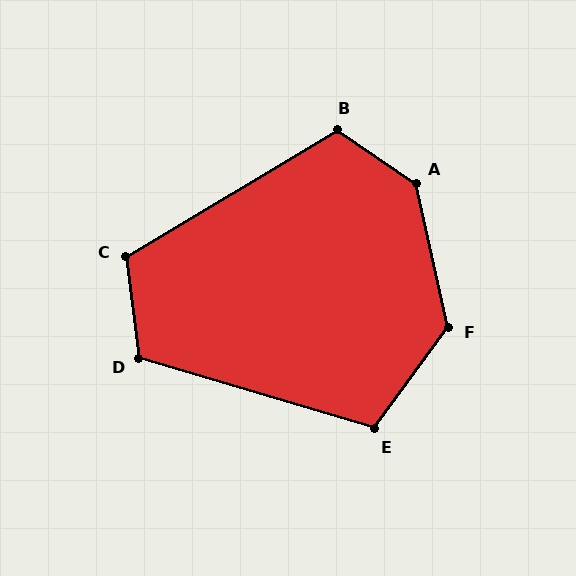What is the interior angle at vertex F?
Approximately 131 degrees (obtuse).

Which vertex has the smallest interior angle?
E, at approximately 110 degrees.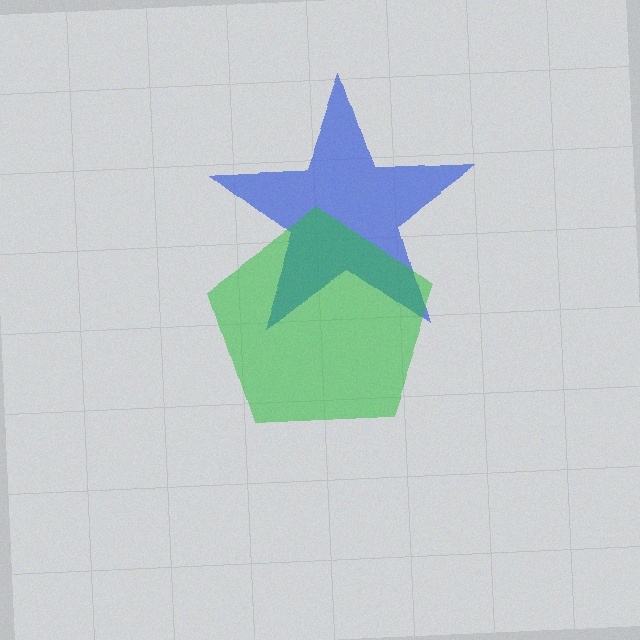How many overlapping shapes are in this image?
There are 2 overlapping shapes in the image.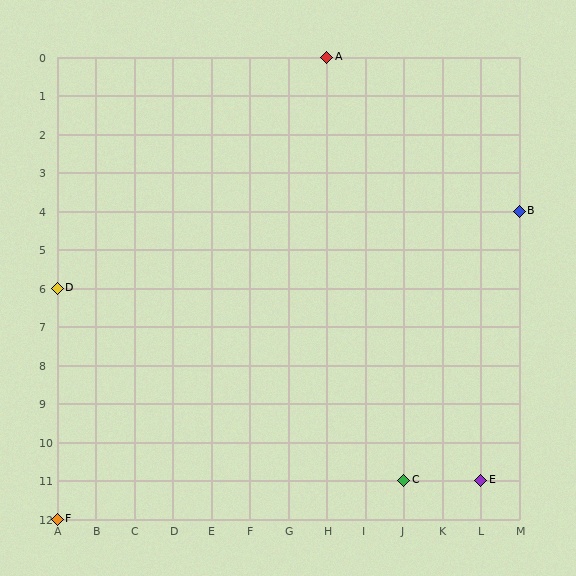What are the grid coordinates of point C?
Point C is at grid coordinates (J, 11).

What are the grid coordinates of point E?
Point E is at grid coordinates (L, 11).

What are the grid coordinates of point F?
Point F is at grid coordinates (A, 12).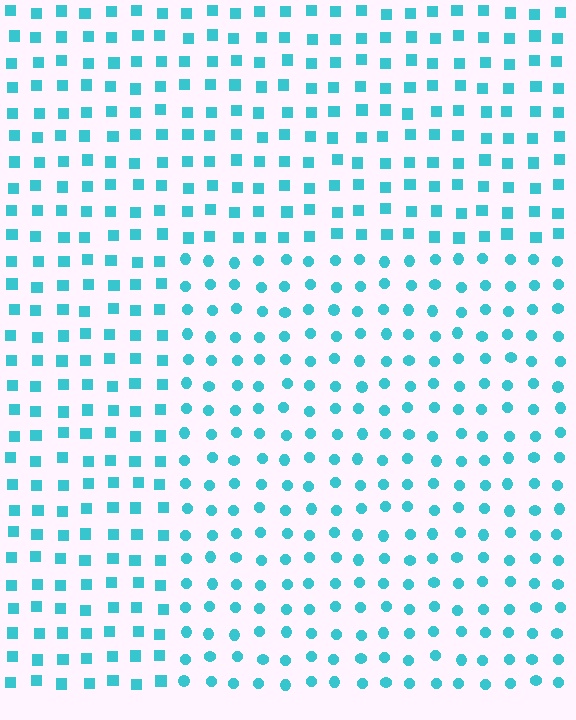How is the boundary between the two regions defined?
The boundary is defined by a change in element shape: circles inside vs. squares outside. All elements share the same color and spacing.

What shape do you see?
I see a rectangle.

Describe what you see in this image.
The image is filled with small cyan elements arranged in a uniform grid. A rectangle-shaped region contains circles, while the surrounding area contains squares. The boundary is defined purely by the change in element shape.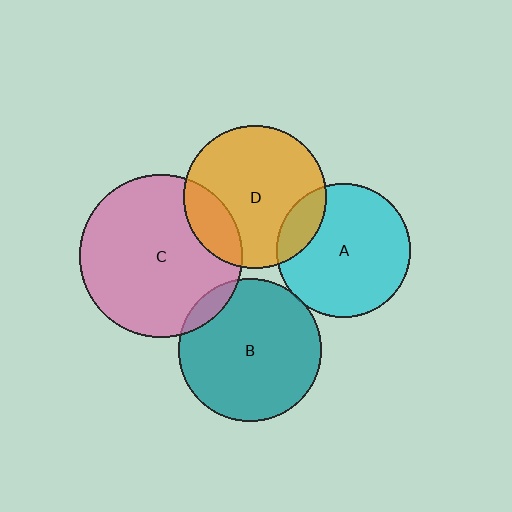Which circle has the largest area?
Circle C (pink).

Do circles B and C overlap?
Yes.